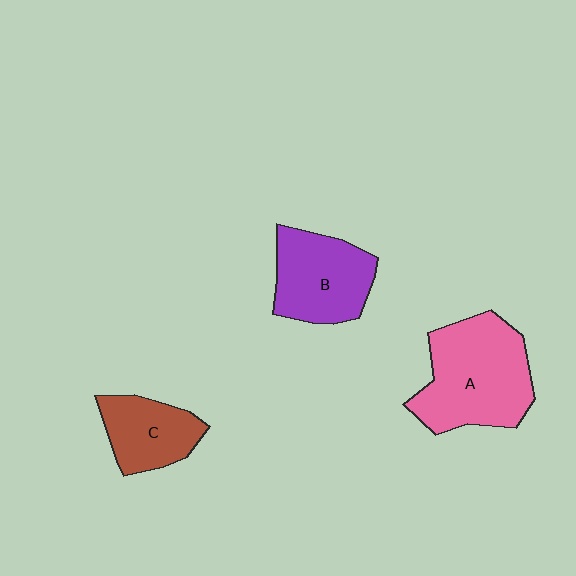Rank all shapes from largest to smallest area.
From largest to smallest: A (pink), B (purple), C (brown).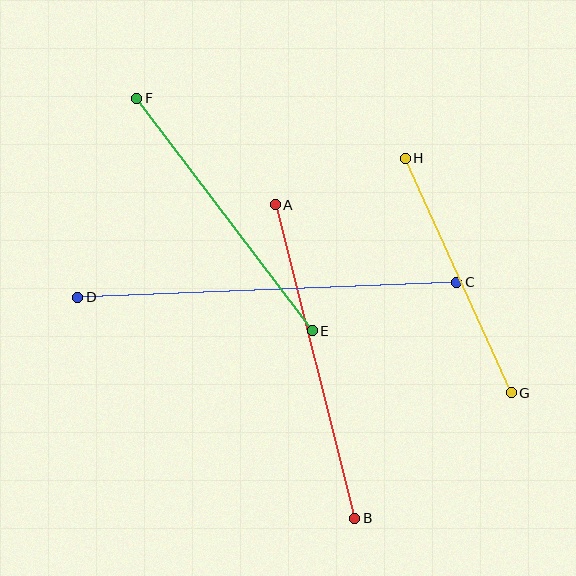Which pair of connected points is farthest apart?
Points C and D are farthest apart.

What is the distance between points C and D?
The distance is approximately 380 pixels.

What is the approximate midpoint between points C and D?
The midpoint is at approximately (267, 290) pixels.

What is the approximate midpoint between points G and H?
The midpoint is at approximately (458, 275) pixels.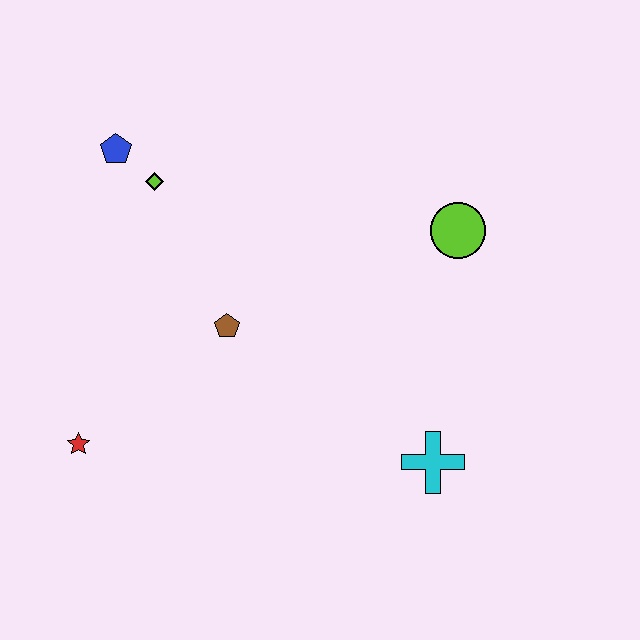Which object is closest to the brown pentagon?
The lime diamond is closest to the brown pentagon.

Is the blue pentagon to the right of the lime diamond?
No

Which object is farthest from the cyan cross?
The blue pentagon is farthest from the cyan cross.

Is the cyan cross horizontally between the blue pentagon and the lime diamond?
No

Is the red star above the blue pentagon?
No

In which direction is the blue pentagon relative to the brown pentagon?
The blue pentagon is above the brown pentagon.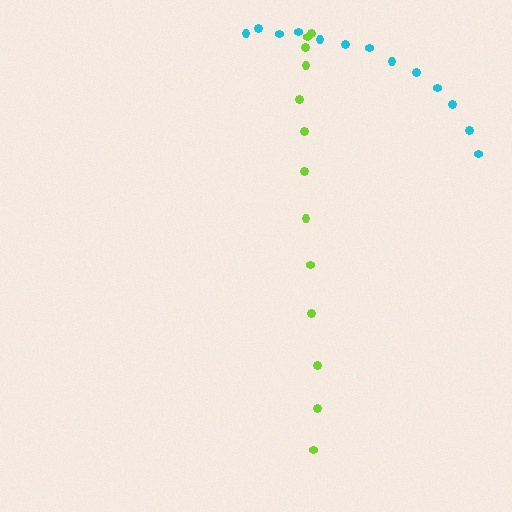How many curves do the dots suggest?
There are 2 distinct paths.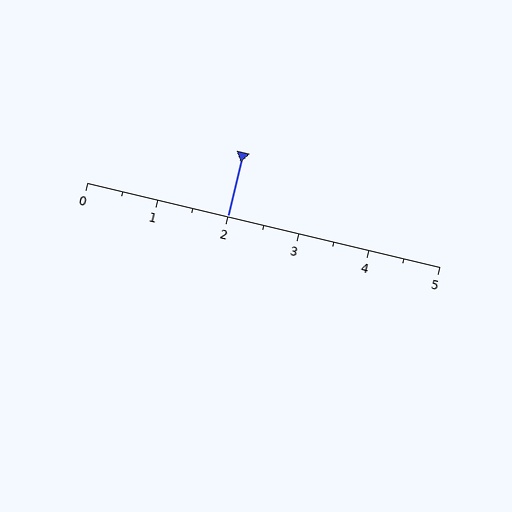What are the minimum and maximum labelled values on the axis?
The axis runs from 0 to 5.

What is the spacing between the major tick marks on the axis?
The major ticks are spaced 1 apart.